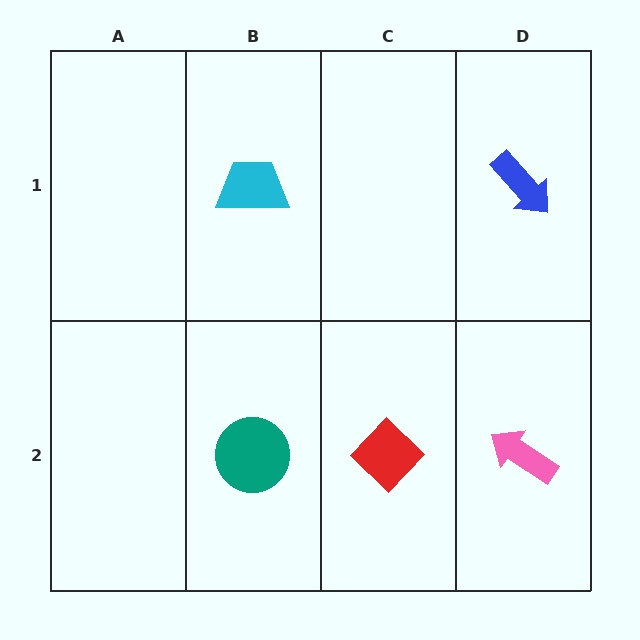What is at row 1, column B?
A cyan trapezoid.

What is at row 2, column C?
A red diamond.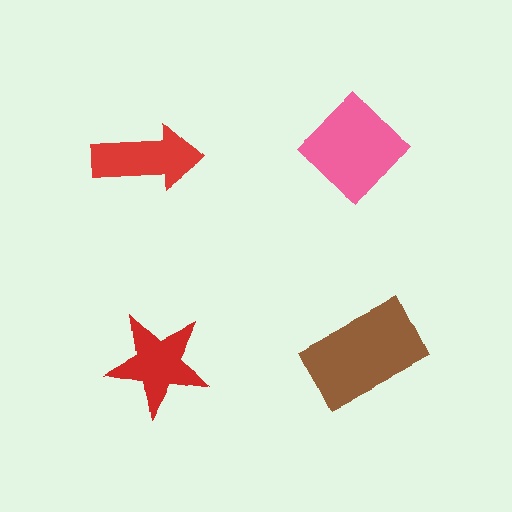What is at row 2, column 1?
A red star.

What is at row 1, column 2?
A pink diamond.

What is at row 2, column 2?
A brown rectangle.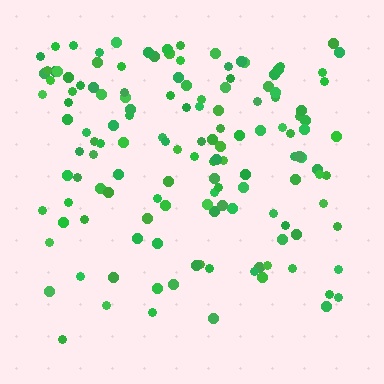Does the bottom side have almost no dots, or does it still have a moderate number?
Still a moderate number, just noticeably fewer than the top.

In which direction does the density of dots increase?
From bottom to top, with the top side densest.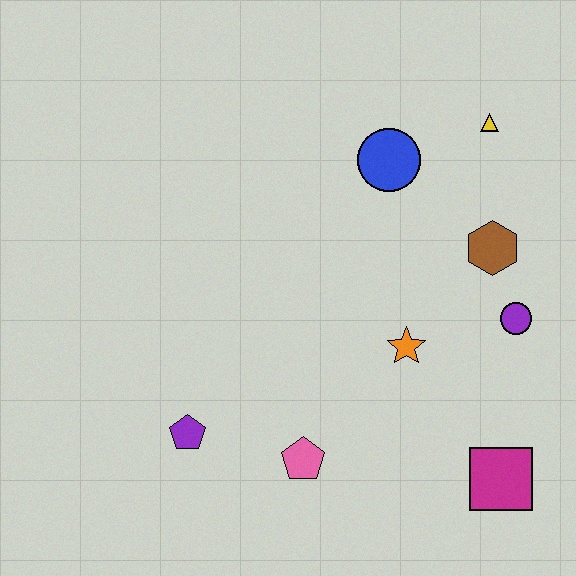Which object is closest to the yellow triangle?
The blue circle is closest to the yellow triangle.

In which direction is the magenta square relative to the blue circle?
The magenta square is below the blue circle.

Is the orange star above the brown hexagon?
No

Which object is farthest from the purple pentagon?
The yellow triangle is farthest from the purple pentagon.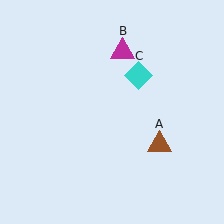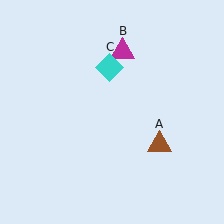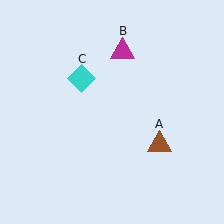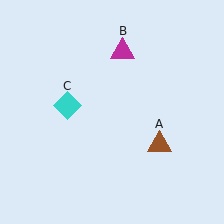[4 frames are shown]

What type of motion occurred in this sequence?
The cyan diamond (object C) rotated counterclockwise around the center of the scene.